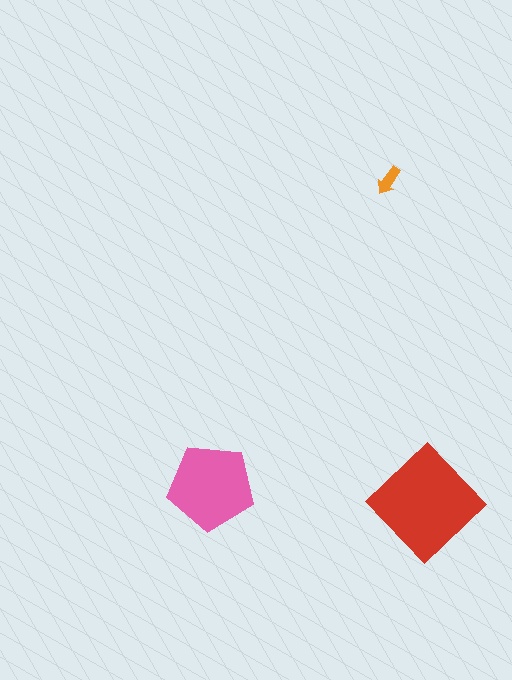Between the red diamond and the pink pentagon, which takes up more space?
The red diamond.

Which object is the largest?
The red diamond.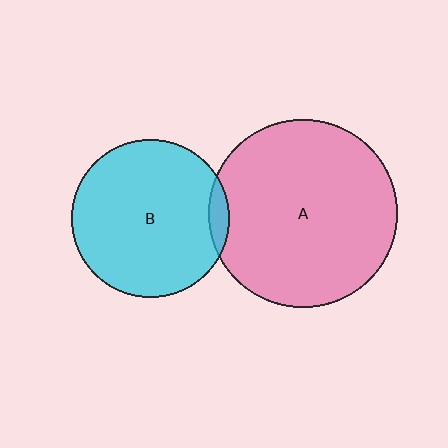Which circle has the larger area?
Circle A (pink).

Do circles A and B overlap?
Yes.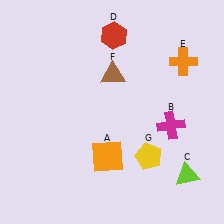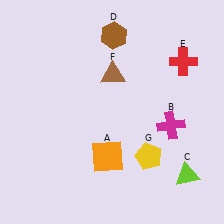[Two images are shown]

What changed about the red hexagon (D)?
In Image 1, D is red. In Image 2, it changed to brown.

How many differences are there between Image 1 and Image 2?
There are 2 differences between the two images.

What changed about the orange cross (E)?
In Image 1, E is orange. In Image 2, it changed to red.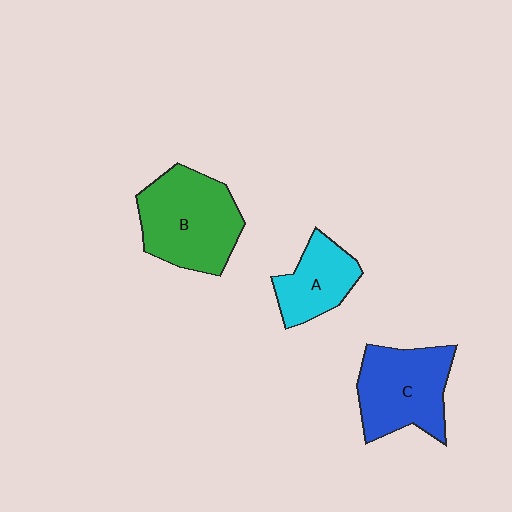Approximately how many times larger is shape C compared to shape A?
Approximately 1.5 times.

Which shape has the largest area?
Shape B (green).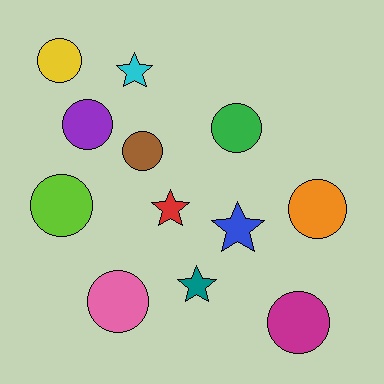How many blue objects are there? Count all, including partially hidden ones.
There is 1 blue object.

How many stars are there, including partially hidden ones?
There are 4 stars.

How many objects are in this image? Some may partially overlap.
There are 12 objects.